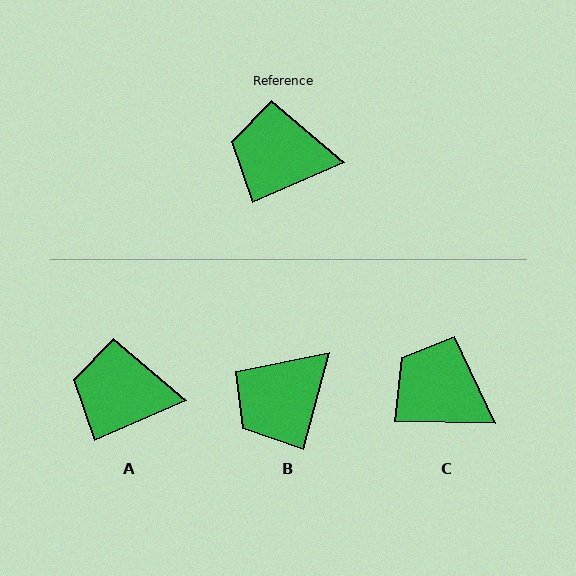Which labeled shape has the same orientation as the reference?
A.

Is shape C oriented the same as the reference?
No, it is off by about 25 degrees.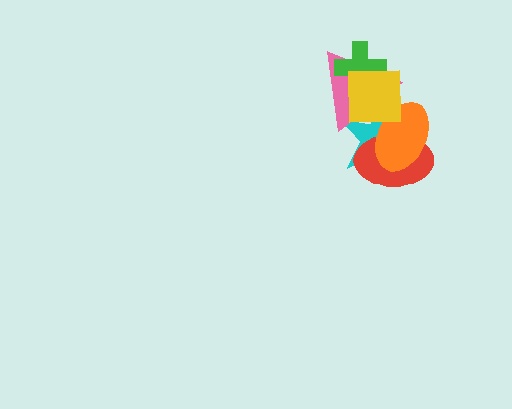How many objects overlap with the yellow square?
5 objects overlap with the yellow square.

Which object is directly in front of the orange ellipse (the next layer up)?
The pink triangle is directly in front of the orange ellipse.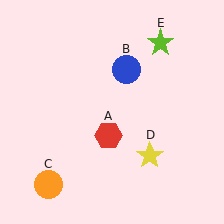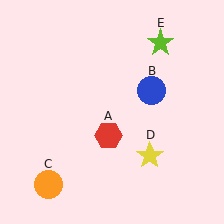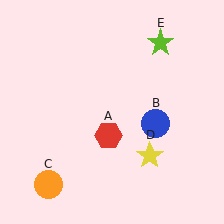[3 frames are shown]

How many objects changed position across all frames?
1 object changed position: blue circle (object B).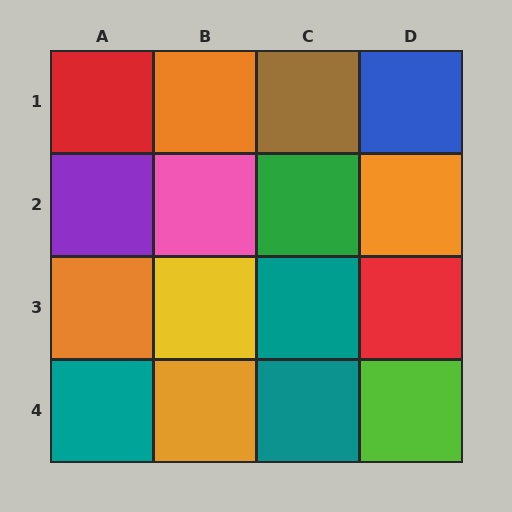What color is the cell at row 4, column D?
Lime.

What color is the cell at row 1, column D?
Blue.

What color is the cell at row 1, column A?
Red.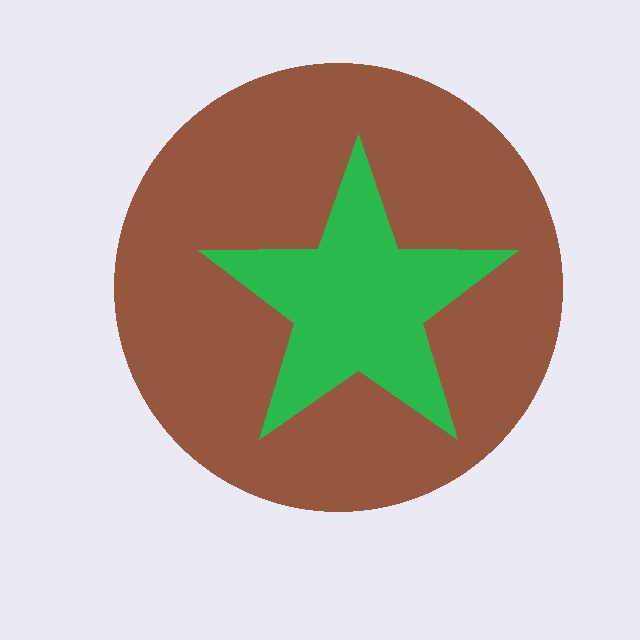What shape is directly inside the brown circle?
The green star.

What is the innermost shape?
The green star.